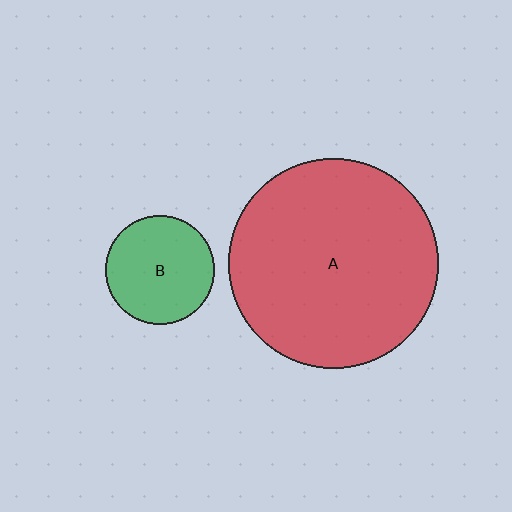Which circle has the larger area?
Circle A (red).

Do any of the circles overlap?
No, none of the circles overlap.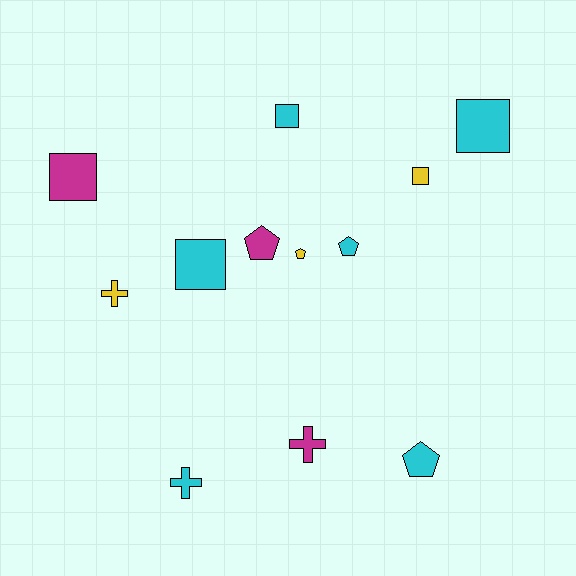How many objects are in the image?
There are 12 objects.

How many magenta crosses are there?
There is 1 magenta cross.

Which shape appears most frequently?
Square, with 5 objects.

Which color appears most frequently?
Cyan, with 6 objects.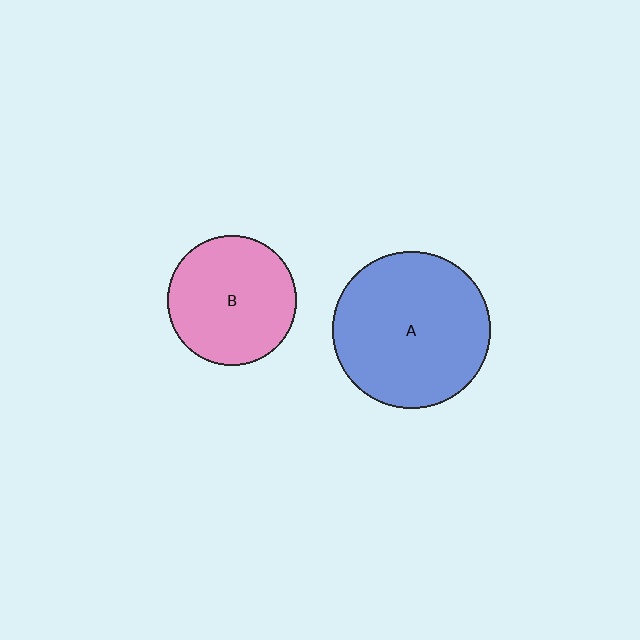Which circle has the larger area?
Circle A (blue).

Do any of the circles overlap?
No, none of the circles overlap.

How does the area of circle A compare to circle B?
Approximately 1.5 times.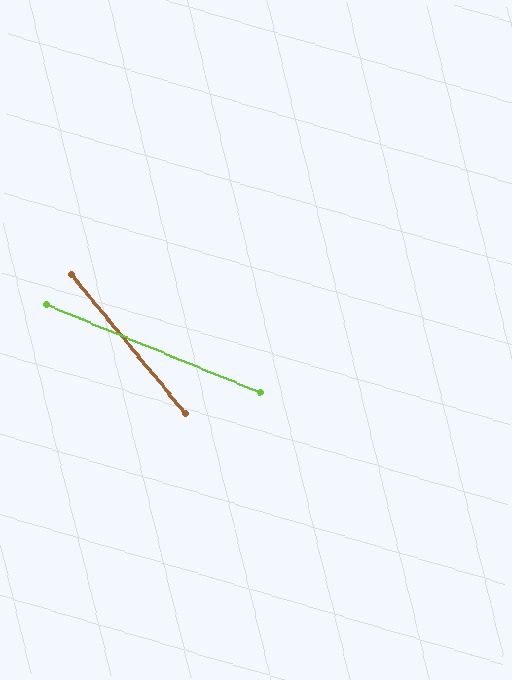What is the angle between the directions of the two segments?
Approximately 28 degrees.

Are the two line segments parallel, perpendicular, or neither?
Neither parallel nor perpendicular — they differ by about 28°.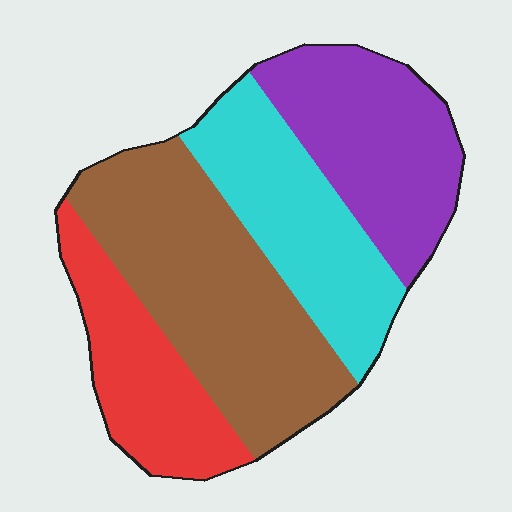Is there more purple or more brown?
Brown.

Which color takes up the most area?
Brown, at roughly 35%.